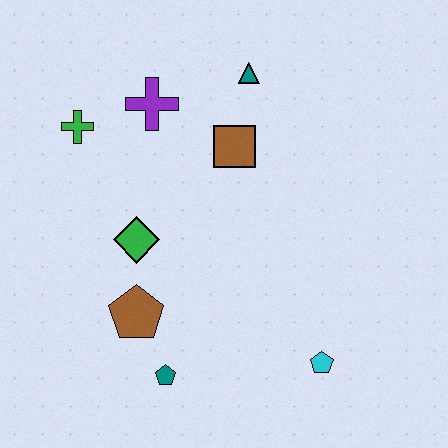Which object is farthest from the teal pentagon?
The teal triangle is farthest from the teal pentagon.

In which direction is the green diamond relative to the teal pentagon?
The green diamond is above the teal pentagon.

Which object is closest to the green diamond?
The brown pentagon is closest to the green diamond.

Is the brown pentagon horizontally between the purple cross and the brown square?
No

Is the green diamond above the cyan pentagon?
Yes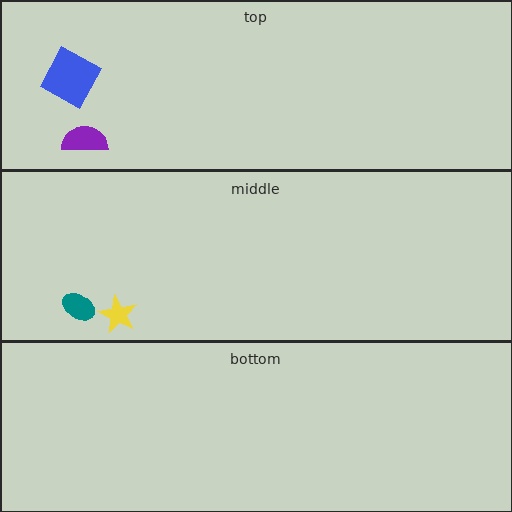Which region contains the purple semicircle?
The top region.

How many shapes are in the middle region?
2.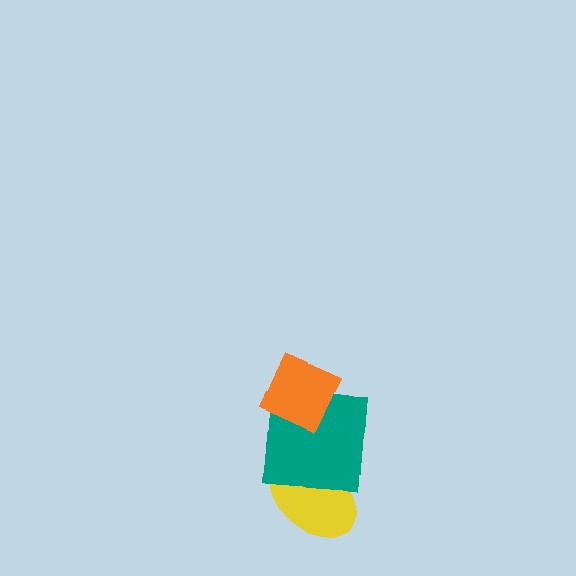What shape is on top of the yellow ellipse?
The teal square is on top of the yellow ellipse.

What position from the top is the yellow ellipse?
The yellow ellipse is 3rd from the top.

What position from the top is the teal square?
The teal square is 2nd from the top.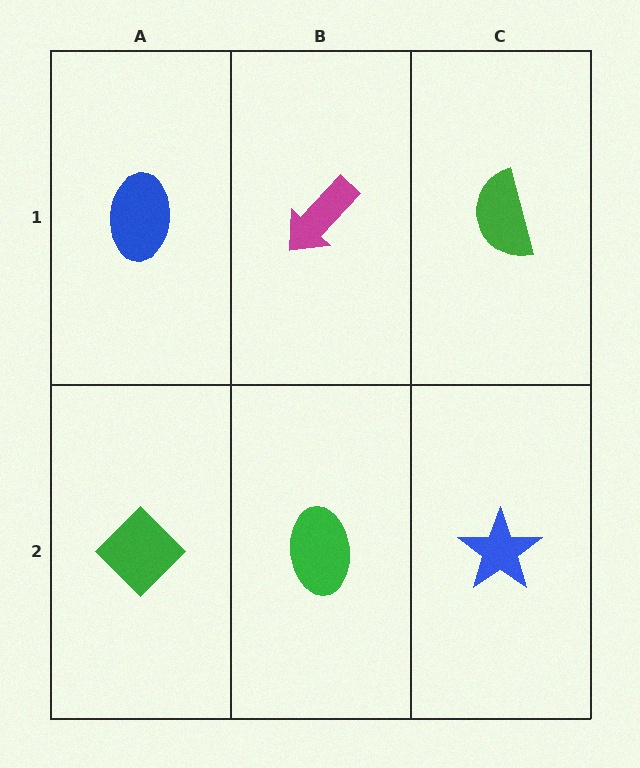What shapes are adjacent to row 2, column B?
A magenta arrow (row 1, column B), a green diamond (row 2, column A), a blue star (row 2, column C).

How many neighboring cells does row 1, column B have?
3.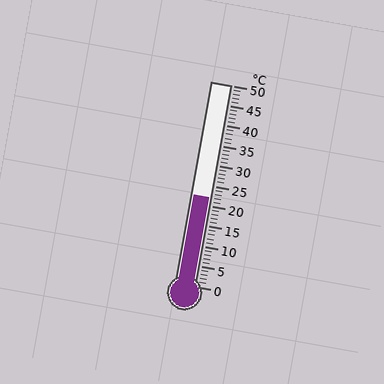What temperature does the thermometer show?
The thermometer shows approximately 22°C.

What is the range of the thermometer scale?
The thermometer scale ranges from 0°C to 50°C.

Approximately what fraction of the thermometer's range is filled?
The thermometer is filled to approximately 45% of its range.